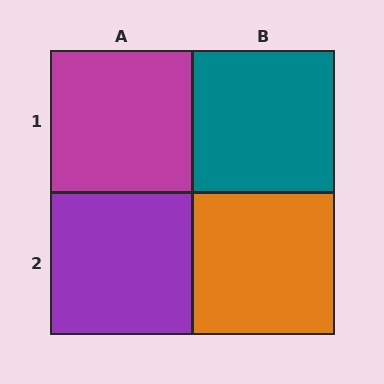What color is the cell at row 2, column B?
Orange.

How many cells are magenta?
1 cell is magenta.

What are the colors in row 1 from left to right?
Magenta, teal.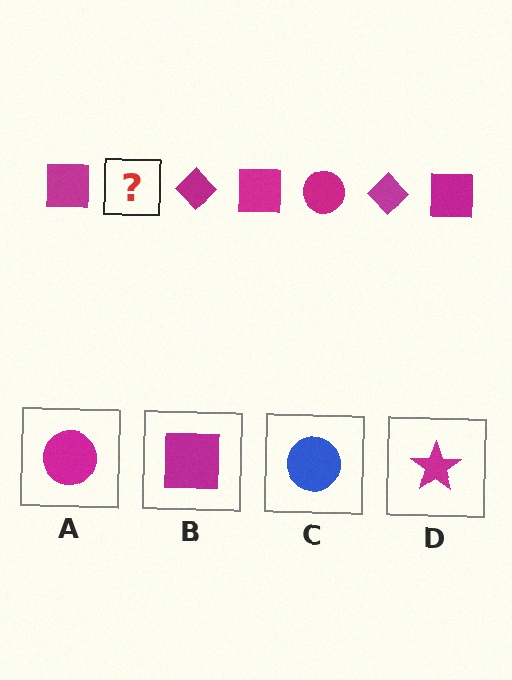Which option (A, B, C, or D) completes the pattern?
A.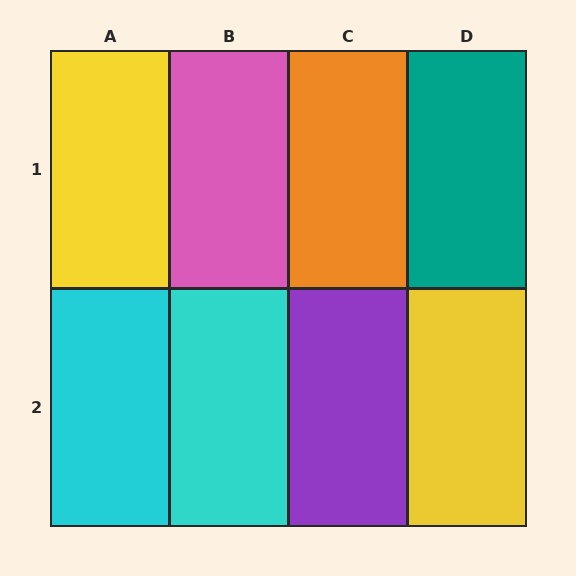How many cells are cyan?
2 cells are cyan.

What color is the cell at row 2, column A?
Cyan.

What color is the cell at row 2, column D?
Yellow.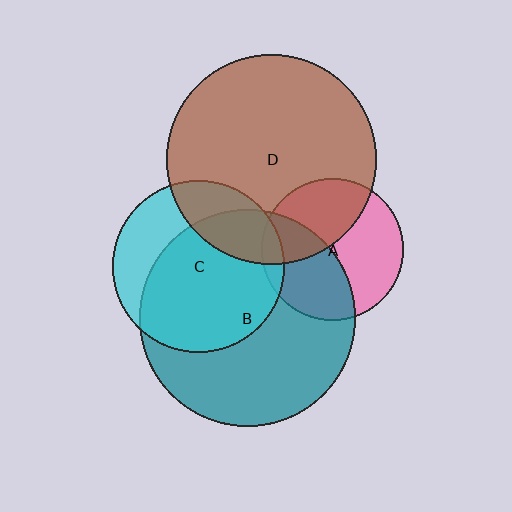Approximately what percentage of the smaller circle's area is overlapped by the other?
Approximately 25%.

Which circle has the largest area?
Circle B (teal).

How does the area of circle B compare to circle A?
Approximately 2.3 times.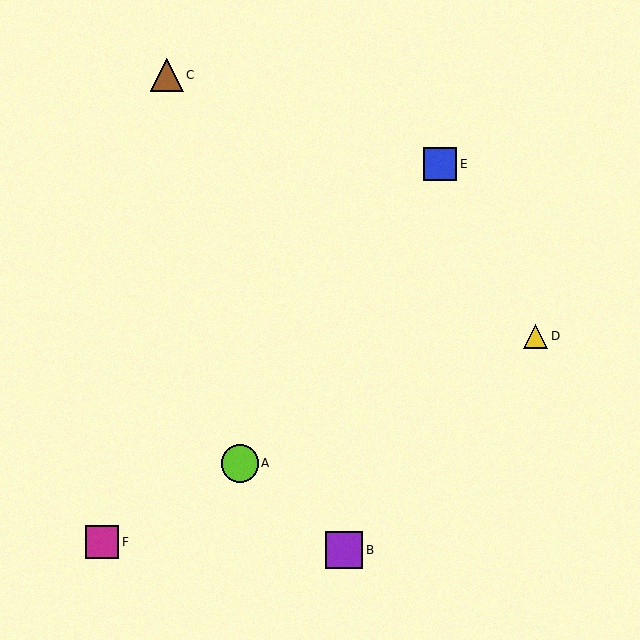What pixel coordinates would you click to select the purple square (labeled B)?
Click at (344, 550) to select the purple square B.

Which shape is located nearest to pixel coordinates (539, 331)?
The yellow triangle (labeled D) at (536, 336) is nearest to that location.